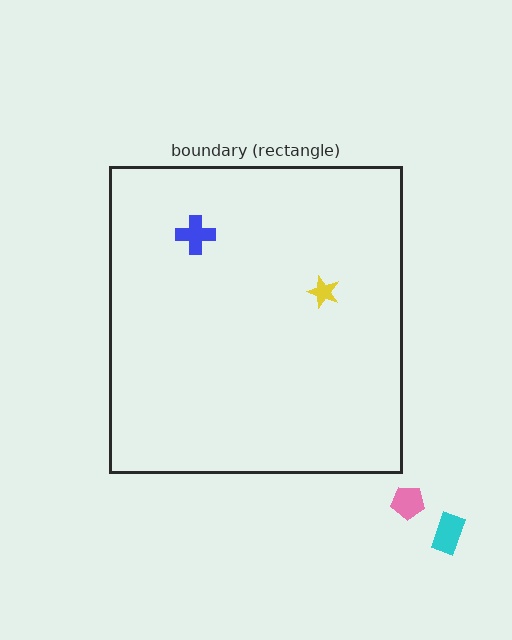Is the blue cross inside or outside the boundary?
Inside.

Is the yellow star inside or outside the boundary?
Inside.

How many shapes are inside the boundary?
2 inside, 2 outside.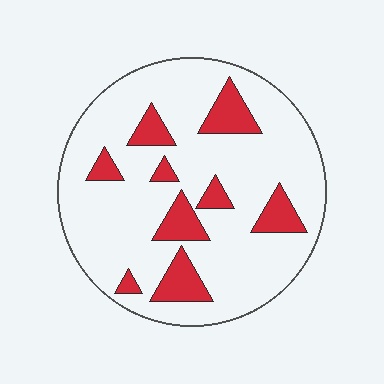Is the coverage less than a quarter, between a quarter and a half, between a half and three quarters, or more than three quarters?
Less than a quarter.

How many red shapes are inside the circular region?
9.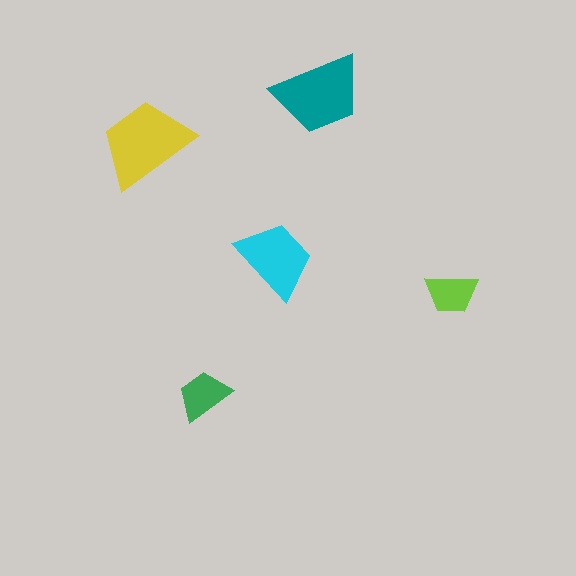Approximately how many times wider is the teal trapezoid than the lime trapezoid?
About 1.5 times wider.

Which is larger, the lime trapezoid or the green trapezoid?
The green one.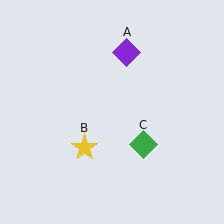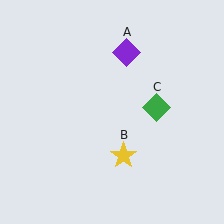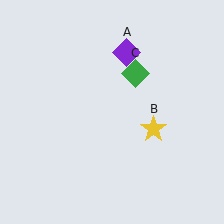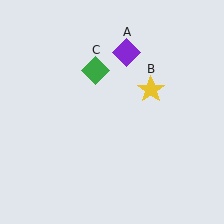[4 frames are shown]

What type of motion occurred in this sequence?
The yellow star (object B), green diamond (object C) rotated counterclockwise around the center of the scene.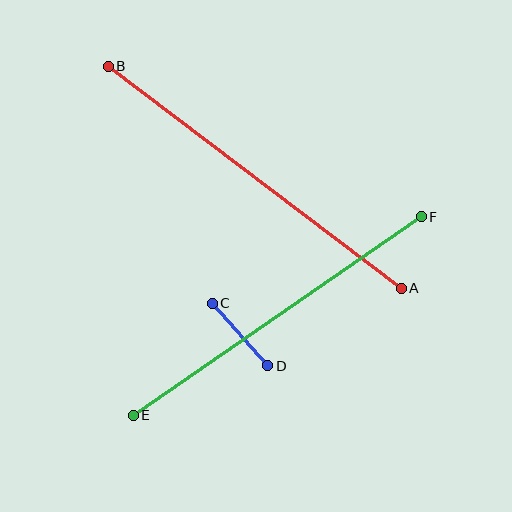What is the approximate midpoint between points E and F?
The midpoint is at approximately (277, 316) pixels.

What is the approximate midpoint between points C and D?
The midpoint is at approximately (240, 335) pixels.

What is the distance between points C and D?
The distance is approximately 84 pixels.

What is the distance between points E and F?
The distance is approximately 350 pixels.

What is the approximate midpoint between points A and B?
The midpoint is at approximately (255, 177) pixels.